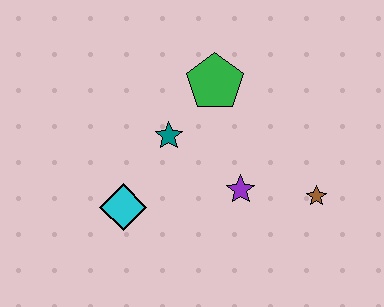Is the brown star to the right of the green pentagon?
Yes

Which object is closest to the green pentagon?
The teal star is closest to the green pentagon.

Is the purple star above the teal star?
No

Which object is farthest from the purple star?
The cyan diamond is farthest from the purple star.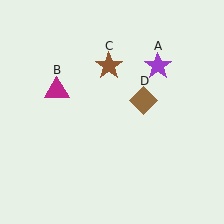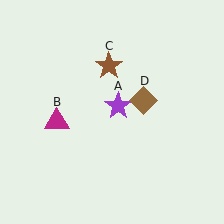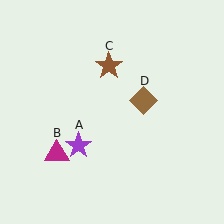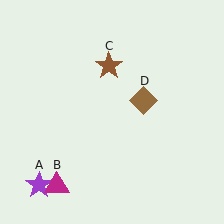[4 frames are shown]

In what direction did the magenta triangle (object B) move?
The magenta triangle (object B) moved down.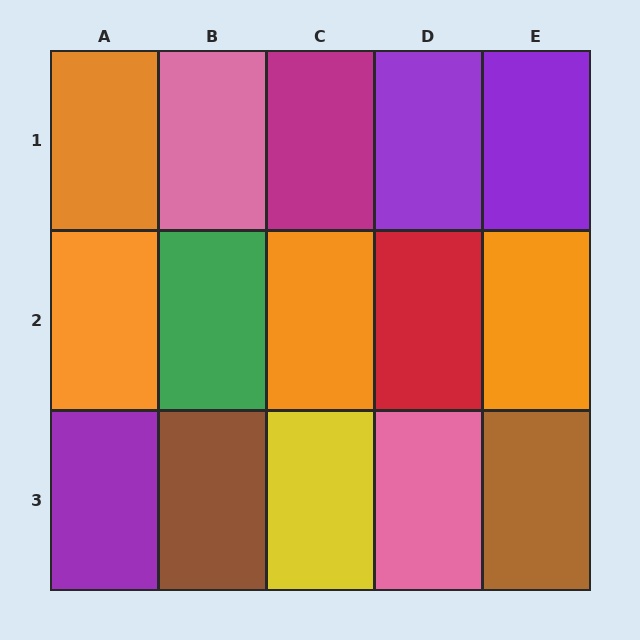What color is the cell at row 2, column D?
Red.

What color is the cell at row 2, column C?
Orange.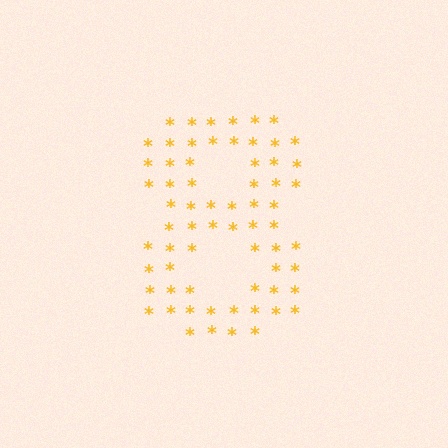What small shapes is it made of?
It is made of small asterisks.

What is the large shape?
The large shape is the digit 8.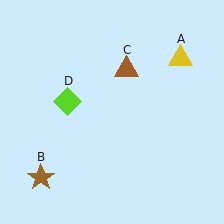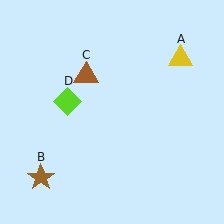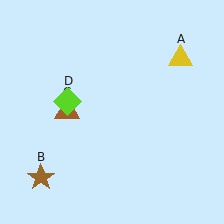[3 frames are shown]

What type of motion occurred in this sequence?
The brown triangle (object C) rotated counterclockwise around the center of the scene.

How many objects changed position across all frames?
1 object changed position: brown triangle (object C).